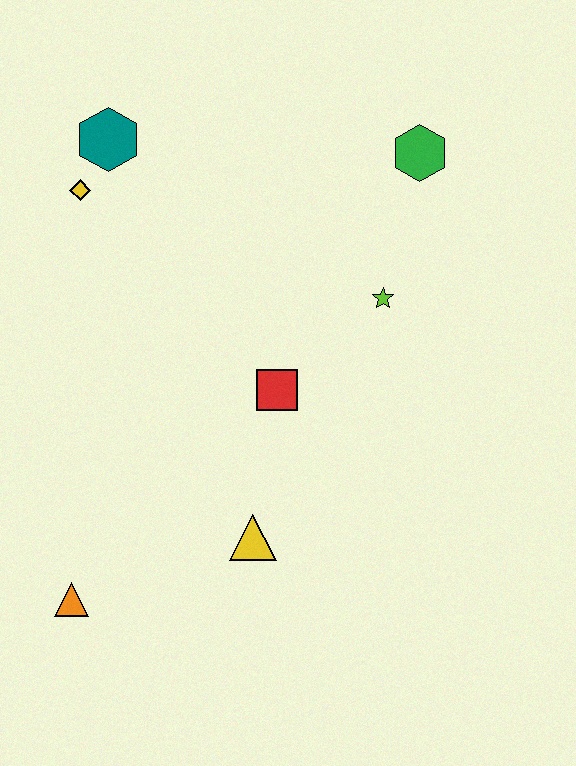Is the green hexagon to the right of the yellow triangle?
Yes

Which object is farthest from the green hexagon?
The orange triangle is farthest from the green hexagon.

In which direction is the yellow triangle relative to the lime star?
The yellow triangle is below the lime star.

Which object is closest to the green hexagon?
The lime star is closest to the green hexagon.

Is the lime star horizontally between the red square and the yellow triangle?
No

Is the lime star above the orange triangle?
Yes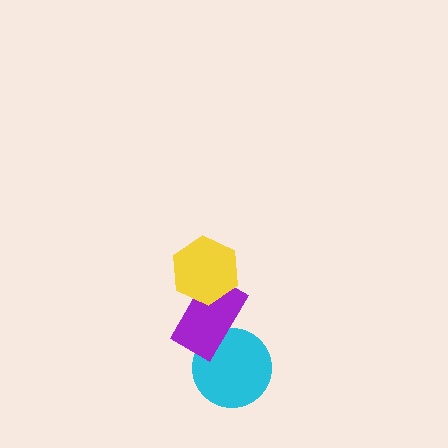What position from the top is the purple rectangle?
The purple rectangle is 2nd from the top.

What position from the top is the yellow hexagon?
The yellow hexagon is 1st from the top.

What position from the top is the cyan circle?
The cyan circle is 3rd from the top.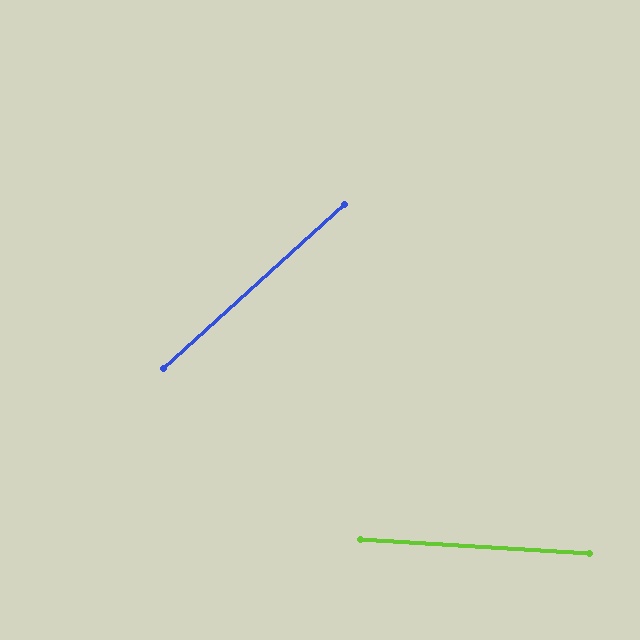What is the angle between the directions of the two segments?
Approximately 45 degrees.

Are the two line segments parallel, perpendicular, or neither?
Neither parallel nor perpendicular — they differ by about 45°.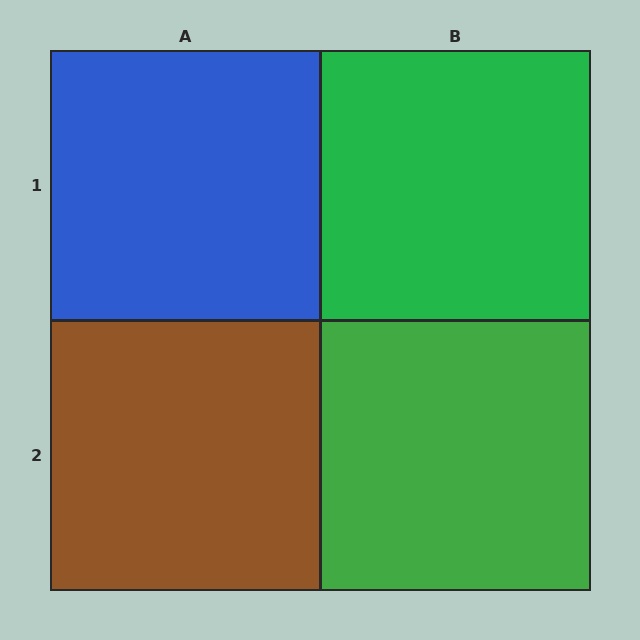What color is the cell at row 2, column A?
Brown.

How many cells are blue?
1 cell is blue.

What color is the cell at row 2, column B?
Green.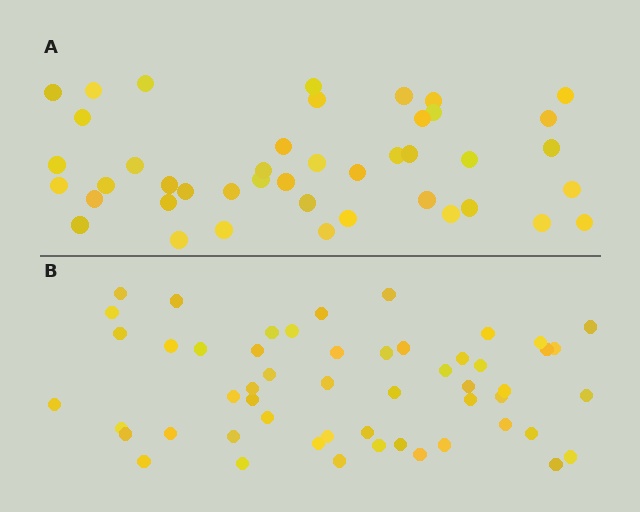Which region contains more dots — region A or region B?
Region B (the bottom region) has more dots.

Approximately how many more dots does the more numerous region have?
Region B has roughly 10 or so more dots than region A.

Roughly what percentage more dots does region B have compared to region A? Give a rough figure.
About 25% more.